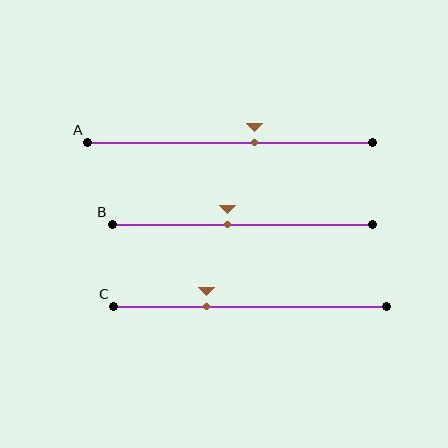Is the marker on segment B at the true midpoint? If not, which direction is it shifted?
No, the marker on segment B is shifted to the left by about 6% of the segment length.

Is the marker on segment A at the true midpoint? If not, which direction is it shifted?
No, the marker on segment A is shifted to the right by about 8% of the segment length.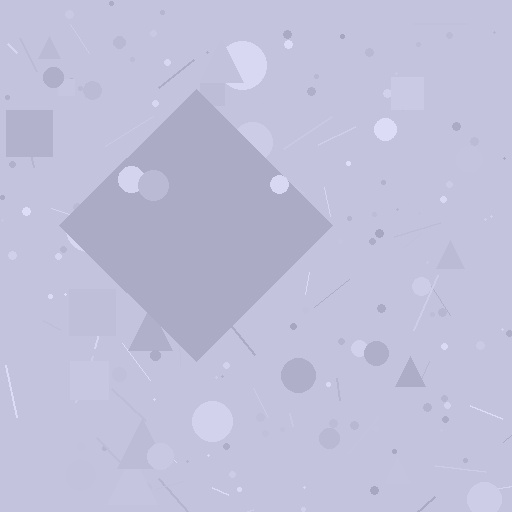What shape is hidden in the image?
A diamond is hidden in the image.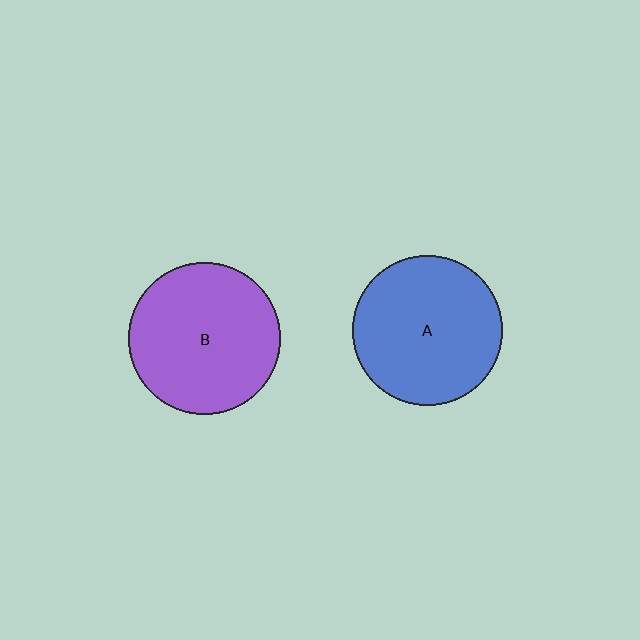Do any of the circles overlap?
No, none of the circles overlap.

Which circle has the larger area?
Circle B (purple).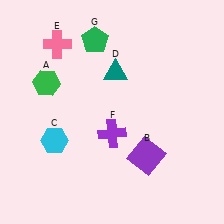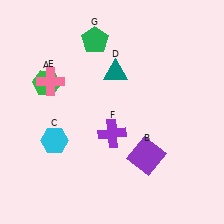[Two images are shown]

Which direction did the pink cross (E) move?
The pink cross (E) moved down.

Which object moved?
The pink cross (E) moved down.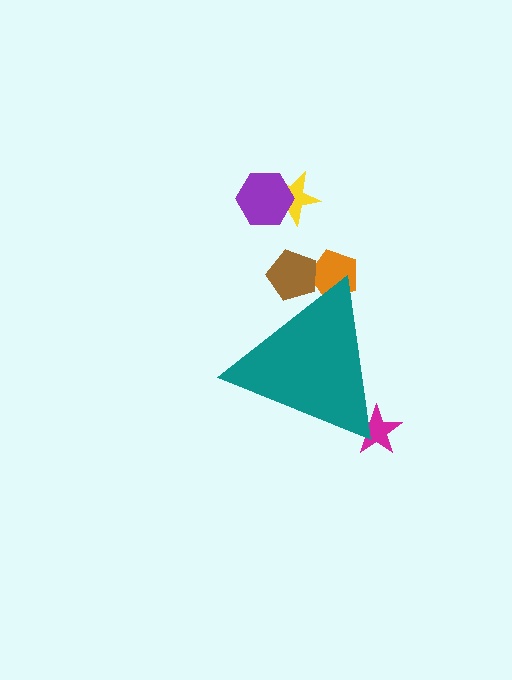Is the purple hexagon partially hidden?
No, the purple hexagon is fully visible.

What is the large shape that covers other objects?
A teal triangle.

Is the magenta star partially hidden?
Yes, the magenta star is partially hidden behind the teal triangle.